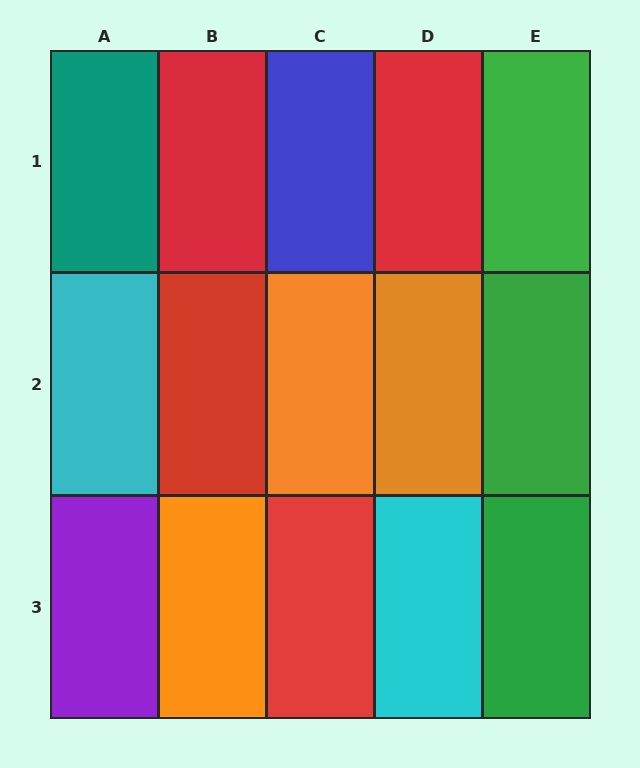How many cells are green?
3 cells are green.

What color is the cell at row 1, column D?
Red.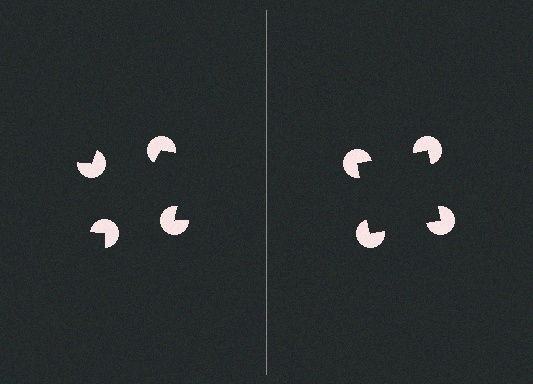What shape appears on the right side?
An illusory square.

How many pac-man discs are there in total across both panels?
8 — 4 on each side.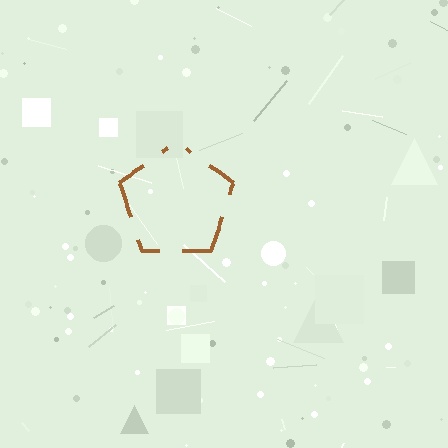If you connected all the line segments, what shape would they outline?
They would outline a pentagon.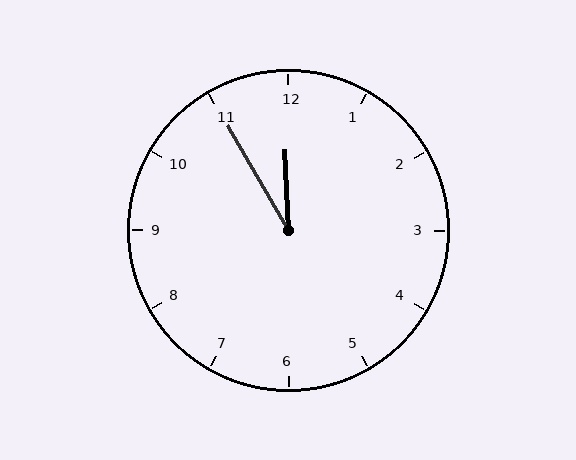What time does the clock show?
11:55.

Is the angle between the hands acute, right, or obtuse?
It is acute.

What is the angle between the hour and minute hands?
Approximately 28 degrees.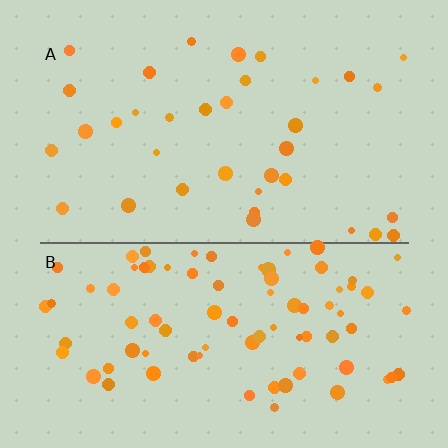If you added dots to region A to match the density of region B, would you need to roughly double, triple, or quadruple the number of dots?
Approximately double.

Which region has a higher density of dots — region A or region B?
B (the bottom).